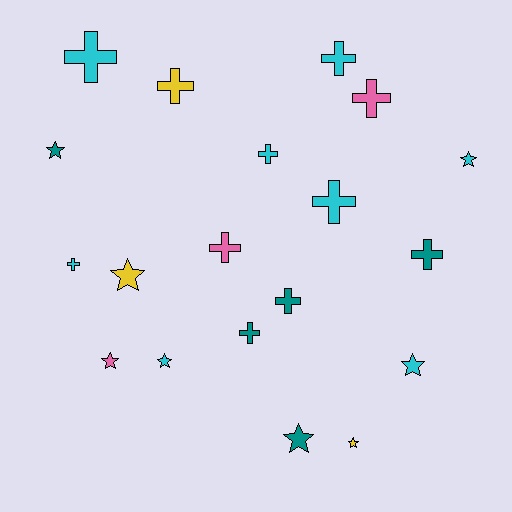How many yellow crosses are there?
There is 1 yellow cross.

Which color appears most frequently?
Cyan, with 8 objects.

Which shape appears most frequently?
Cross, with 11 objects.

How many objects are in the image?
There are 19 objects.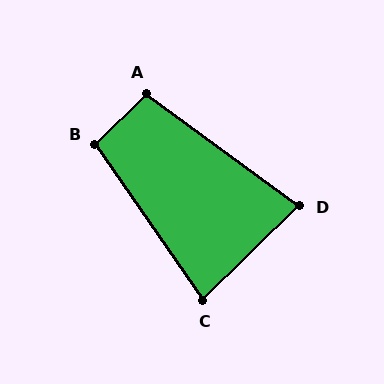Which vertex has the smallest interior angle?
D, at approximately 80 degrees.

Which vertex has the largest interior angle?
B, at approximately 100 degrees.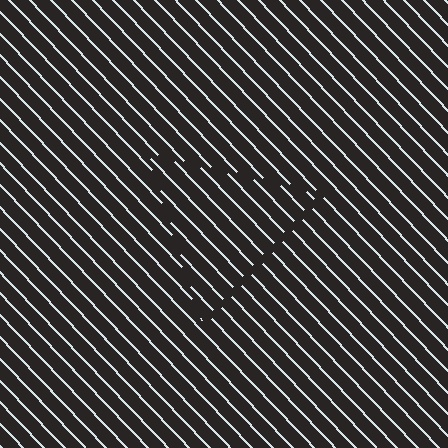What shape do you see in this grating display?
An illusory triangle. The interior of the shape contains the same grating, shifted by half a period — the contour is defined by the phase discontinuity where line-ends from the inner and outer gratings abut.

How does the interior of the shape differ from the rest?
The interior of the shape contains the same grating, shifted by half a period — the contour is defined by the phase discontinuity where line-ends from the inner and outer gratings abut.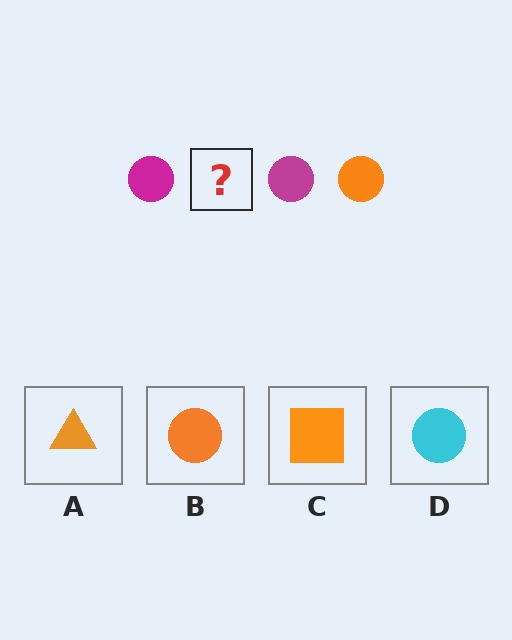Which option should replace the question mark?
Option B.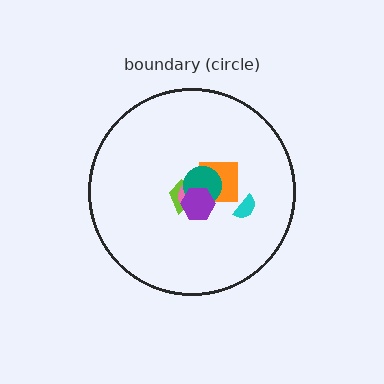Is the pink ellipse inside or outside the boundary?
Inside.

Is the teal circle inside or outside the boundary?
Inside.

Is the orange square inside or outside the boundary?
Inside.